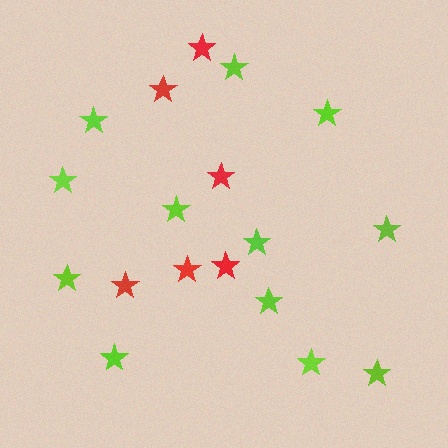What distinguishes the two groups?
There are 2 groups: one group of red stars (6) and one group of lime stars (12).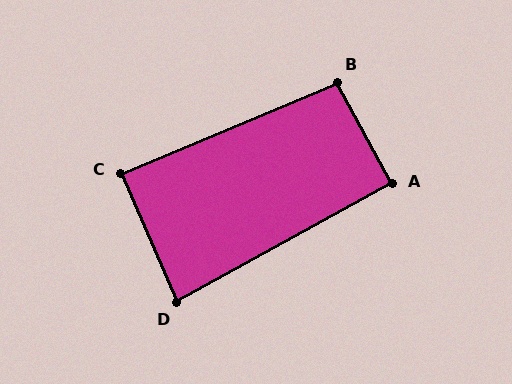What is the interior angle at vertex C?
Approximately 90 degrees (approximately right).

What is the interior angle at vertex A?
Approximately 90 degrees (approximately right).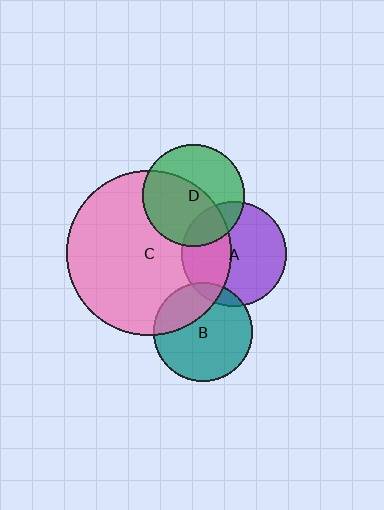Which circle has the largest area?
Circle C (pink).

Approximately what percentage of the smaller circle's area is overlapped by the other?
Approximately 55%.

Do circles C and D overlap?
Yes.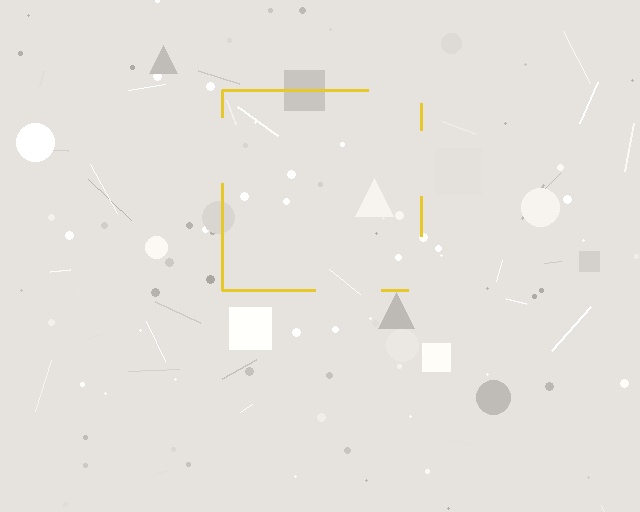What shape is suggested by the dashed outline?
The dashed outline suggests a square.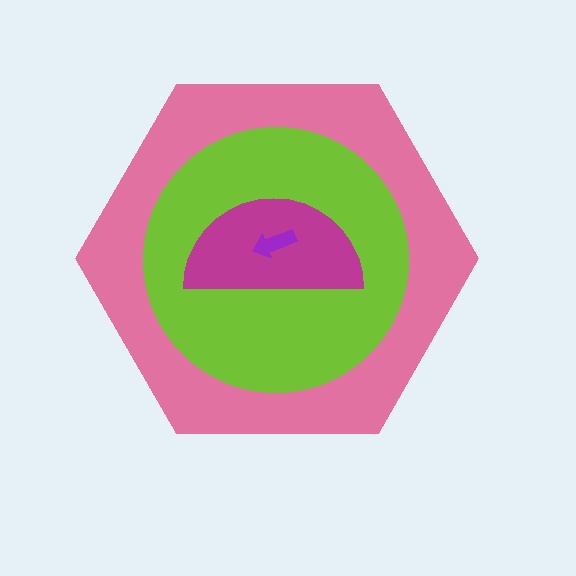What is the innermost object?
The purple arrow.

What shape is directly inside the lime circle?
The magenta semicircle.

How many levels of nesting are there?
4.